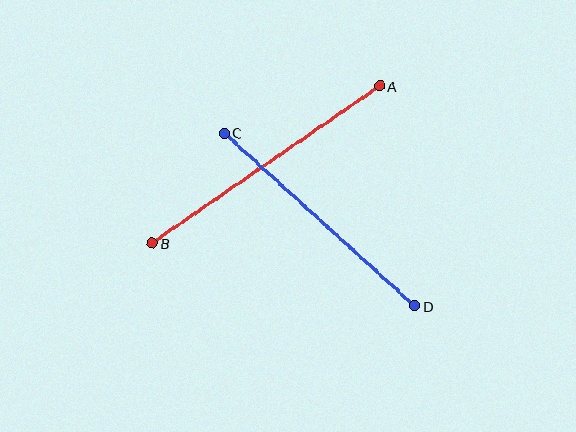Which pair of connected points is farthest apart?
Points A and B are farthest apart.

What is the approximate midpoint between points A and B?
The midpoint is at approximately (266, 165) pixels.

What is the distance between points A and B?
The distance is approximately 277 pixels.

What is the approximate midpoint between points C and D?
The midpoint is at approximately (319, 220) pixels.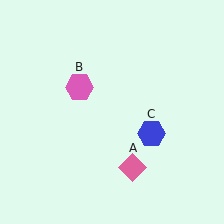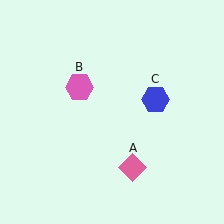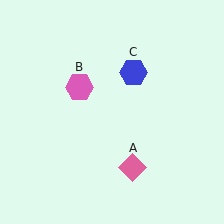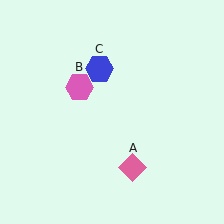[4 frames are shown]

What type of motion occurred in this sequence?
The blue hexagon (object C) rotated counterclockwise around the center of the scene.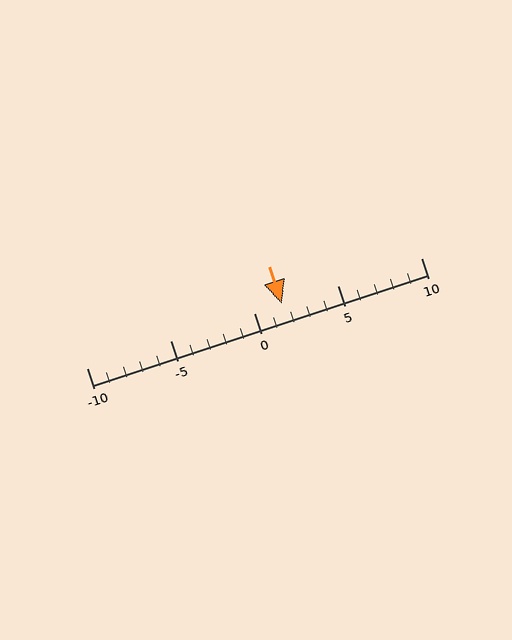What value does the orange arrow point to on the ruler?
The orange arrow points to approximately 2.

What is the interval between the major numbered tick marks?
The major tick marks are spaced 5 units apart.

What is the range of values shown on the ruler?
The ruler shows values from -10 to 10.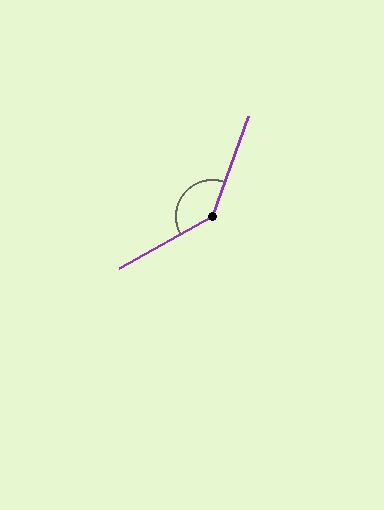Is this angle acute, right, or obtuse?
It is obtuse.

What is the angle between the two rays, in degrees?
Approximately 139 degrees.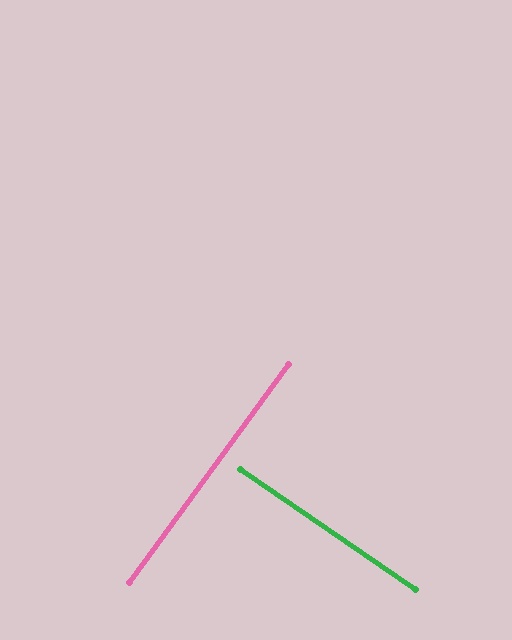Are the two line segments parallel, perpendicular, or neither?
Perpendicular — they meet at approximately 88°.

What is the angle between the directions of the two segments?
Approximately 88 degrees.